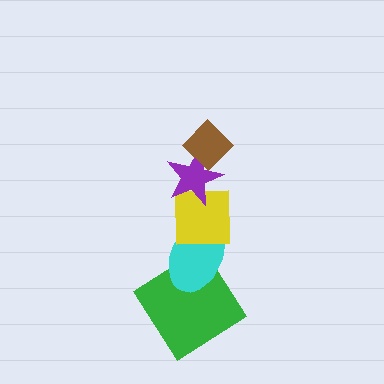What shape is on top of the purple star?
The brown diamond is on top of the purple star.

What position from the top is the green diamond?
The green diamond is 5th from the top.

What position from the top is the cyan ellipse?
The cyan ellipse is 4th from the top.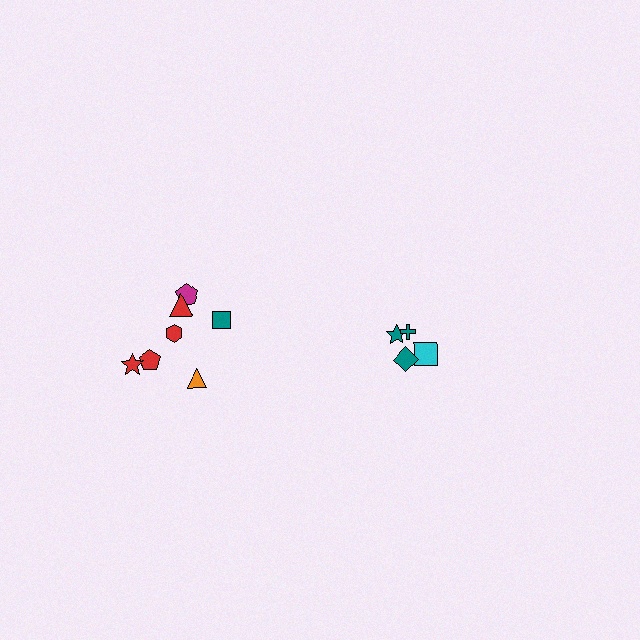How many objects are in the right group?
There are 4 objects.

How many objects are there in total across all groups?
There are 11 objects.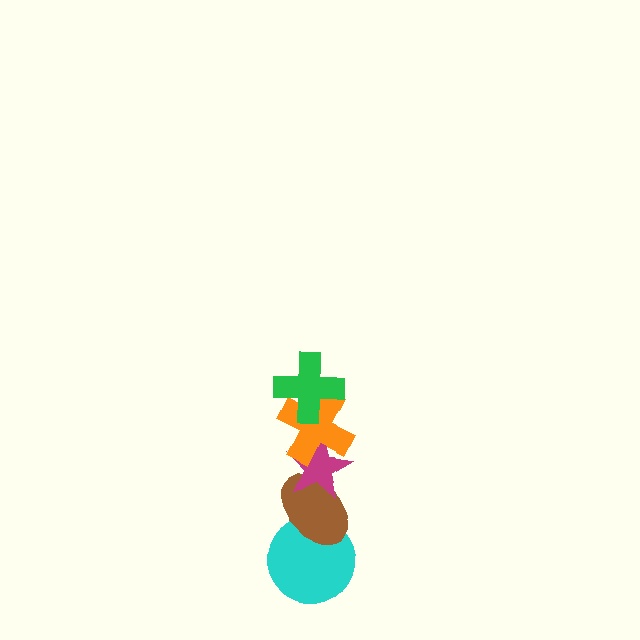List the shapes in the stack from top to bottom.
From top to bottom: the green cross, the orange cross, the magenta star, the brown ellipse, the cyan circle.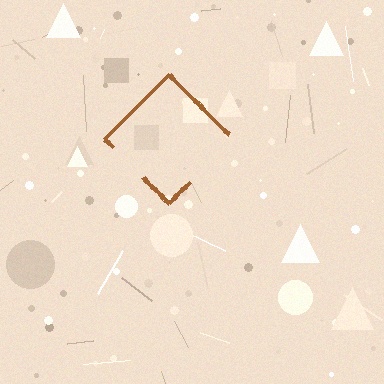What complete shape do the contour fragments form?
The contour fragments form a diamond.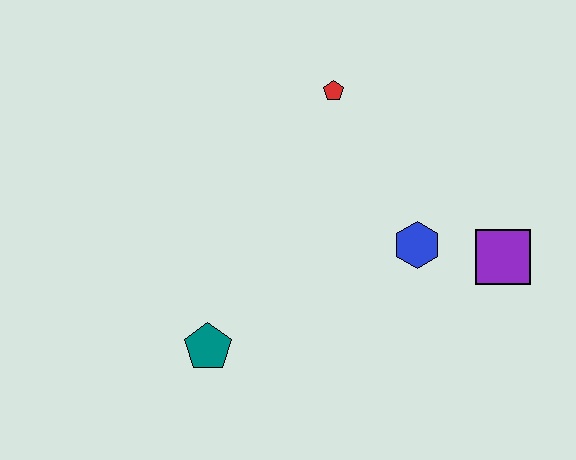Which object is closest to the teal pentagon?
The blue hexagon is closest to the teal pentagon.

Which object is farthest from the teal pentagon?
The purple square is farthest from the teal pentagon.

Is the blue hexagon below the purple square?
No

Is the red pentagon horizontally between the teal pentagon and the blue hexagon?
Yes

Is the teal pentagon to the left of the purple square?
Yes